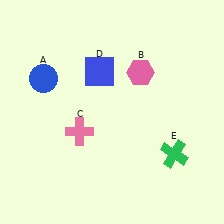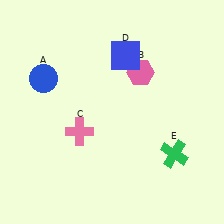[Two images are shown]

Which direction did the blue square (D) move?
The blue square (D) moved right.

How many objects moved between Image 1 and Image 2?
1 object moved between the two images.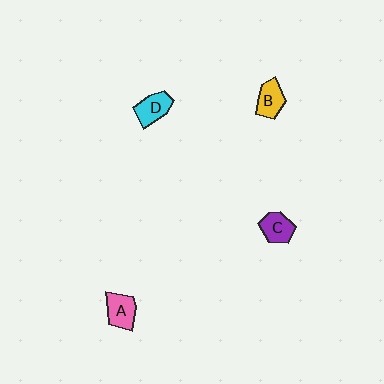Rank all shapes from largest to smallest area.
From largest to smallest: A (pink), D (cyan), C (purple), B (yellow).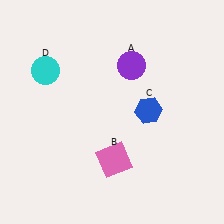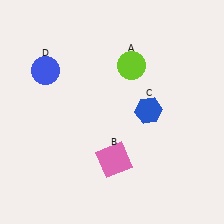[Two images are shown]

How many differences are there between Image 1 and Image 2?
There are 2 differences between the two images.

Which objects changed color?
A changed from purple to lime. D changed from cyan to blue.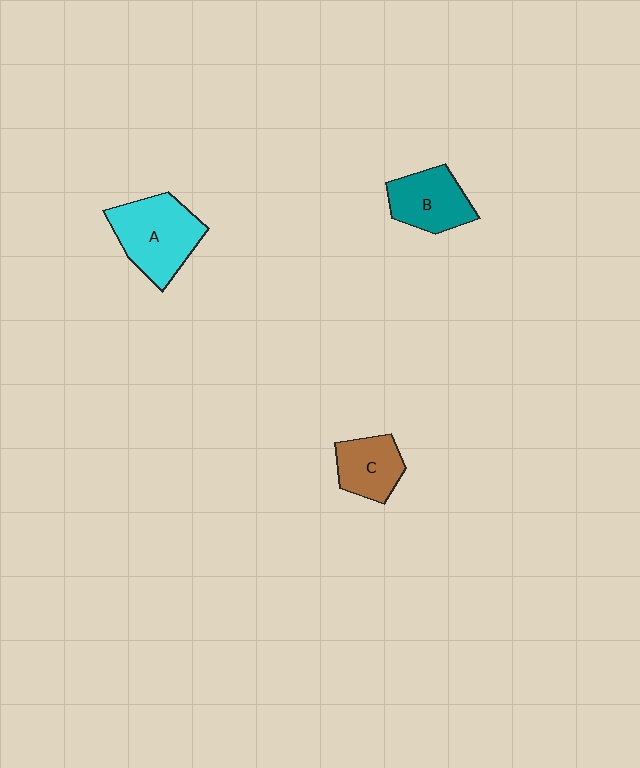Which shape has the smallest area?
Shape C (brown).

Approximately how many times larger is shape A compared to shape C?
Approximately 1.6 times.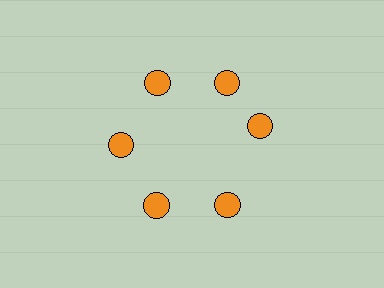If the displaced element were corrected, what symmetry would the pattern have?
It would have 6-fold rotational symmetry — the pattern would map onto itself every 60 degrees.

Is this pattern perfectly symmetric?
No. The 6 orange circles are arranged in a ring, but one element near the 3 o'clock position is rotated out of alignment along the ring, breaking the 6-fold rotational symmetry.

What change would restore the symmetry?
The symmetry would be restored by rotating it back into even spacing with its neighbors so that all 6 circles sit at equal angles and equal distance from the center.